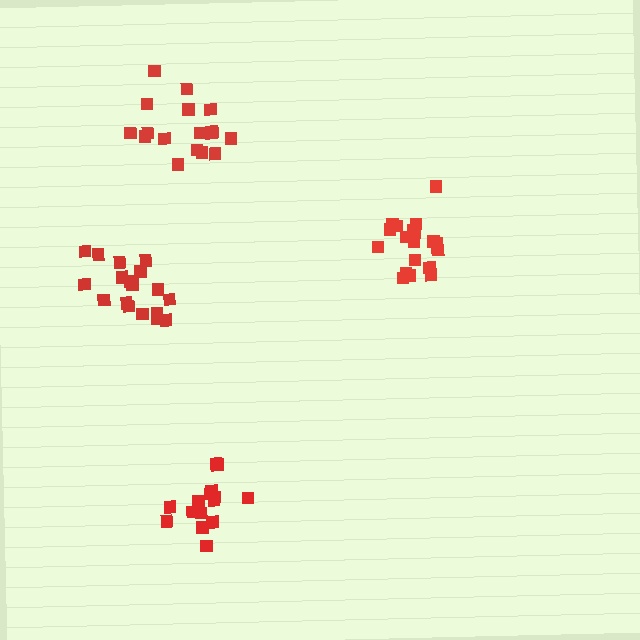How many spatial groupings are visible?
There are 4 spatial groupings.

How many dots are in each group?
Group 1: 17 dots, Group 2: 19 dots, Group 3: 19 dots, Group 4: 15 dots (70 total).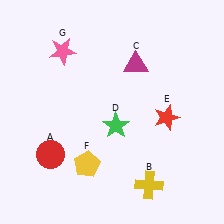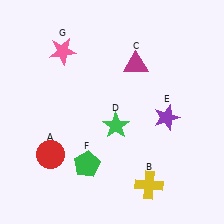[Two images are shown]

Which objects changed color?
E changed from red to purple. F changed from yellow to green.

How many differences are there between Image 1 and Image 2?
There are 2 differences between the two images.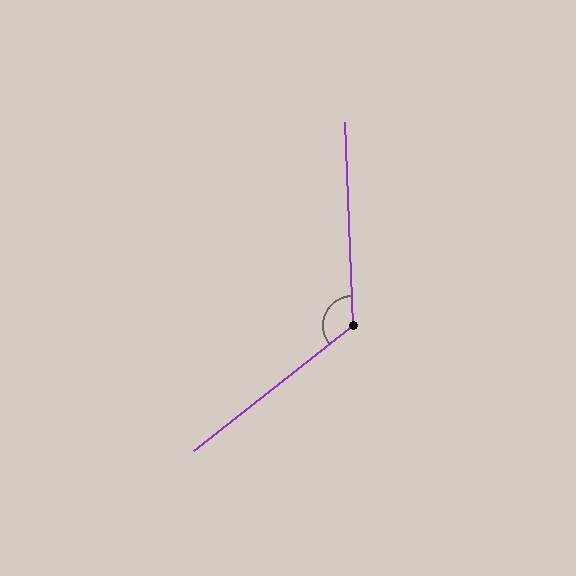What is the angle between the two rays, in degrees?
Approximately 126 degrees.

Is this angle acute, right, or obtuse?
It is obtuse.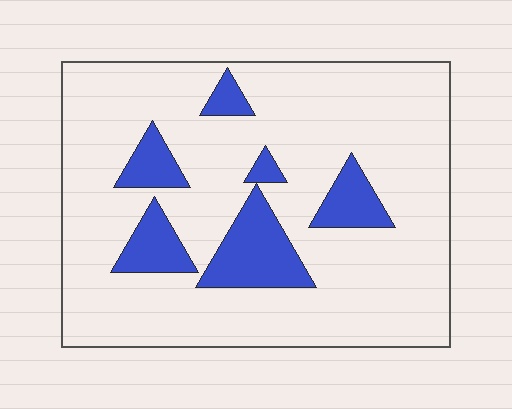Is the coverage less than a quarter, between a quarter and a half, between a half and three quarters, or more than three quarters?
Less than a quarter.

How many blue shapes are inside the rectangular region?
6.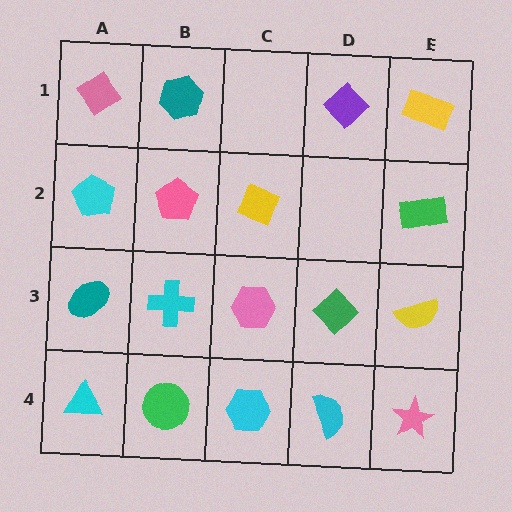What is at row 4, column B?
A green circle.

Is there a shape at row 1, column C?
No, that cell is empty.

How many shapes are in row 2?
4 shapes.